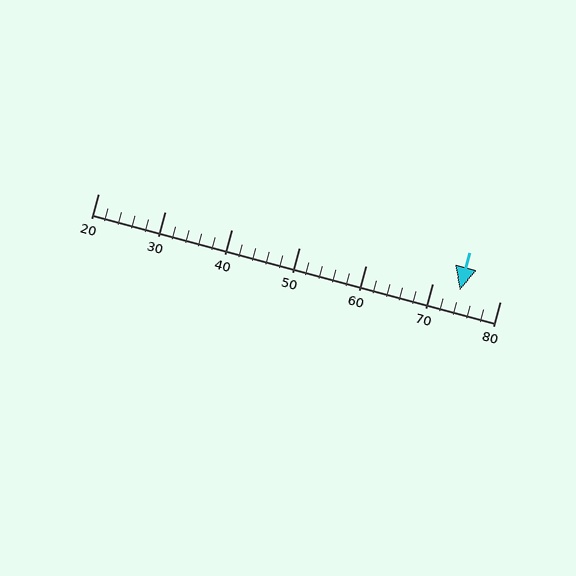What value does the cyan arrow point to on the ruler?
The cyan arrow points to approximately 74.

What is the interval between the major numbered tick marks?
The major tick marks are spaced 10 units apart.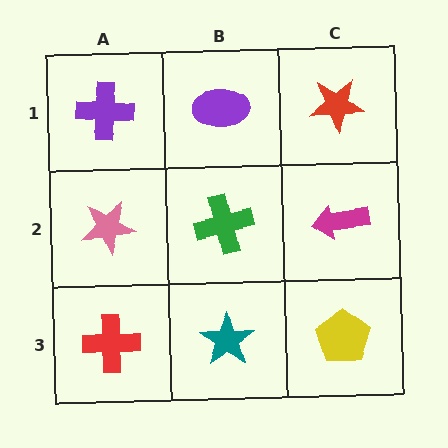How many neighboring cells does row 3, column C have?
2.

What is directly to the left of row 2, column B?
A pink star.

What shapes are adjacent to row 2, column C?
A red star (row 1, column C), a yellow pentagon (row 3, column C), a green cross (row 2, column B).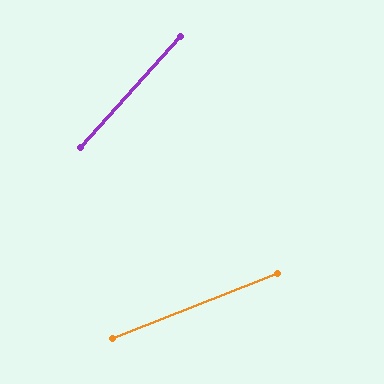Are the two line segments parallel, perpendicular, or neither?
Neither parallel nor perpendicular — they differ by about 26°.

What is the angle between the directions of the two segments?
Approximately 26 degrees.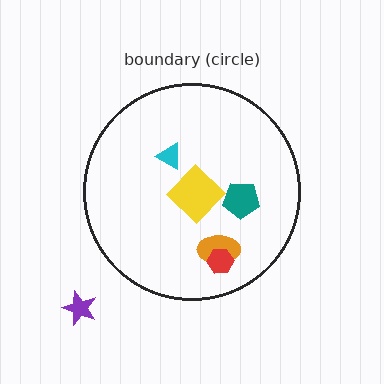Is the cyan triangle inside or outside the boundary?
Inside.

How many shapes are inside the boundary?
5 inside, 1 outside.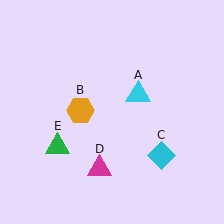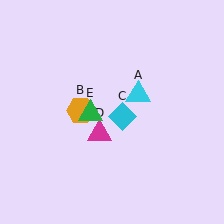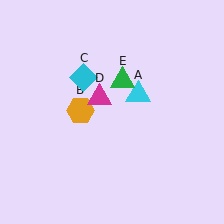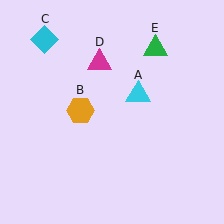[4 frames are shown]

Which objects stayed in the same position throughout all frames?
Cyan triangle (object A) and orange hexagon (object B) remained stationary.